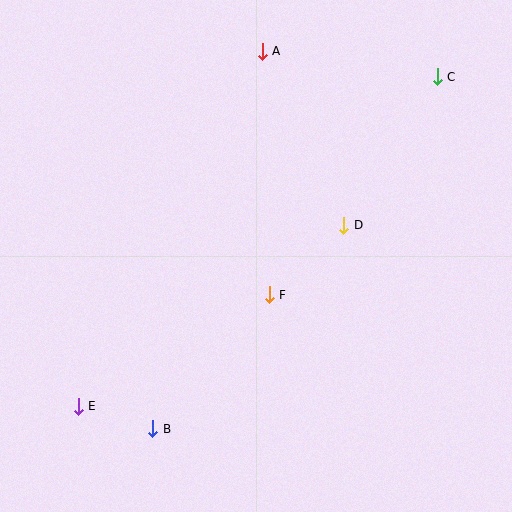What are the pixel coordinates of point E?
Point E is at (78, 406).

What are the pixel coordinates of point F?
Point F is at (269, 295).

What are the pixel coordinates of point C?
Point C is at (437, 77).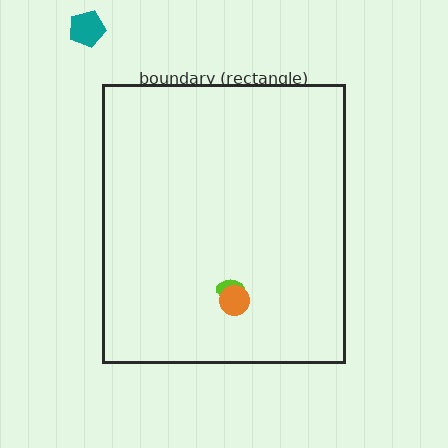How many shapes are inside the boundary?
2 inside, 1 outside.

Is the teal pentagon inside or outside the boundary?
Outside.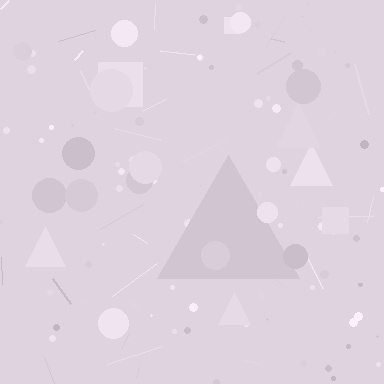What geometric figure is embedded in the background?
A triangle is embedded in the background.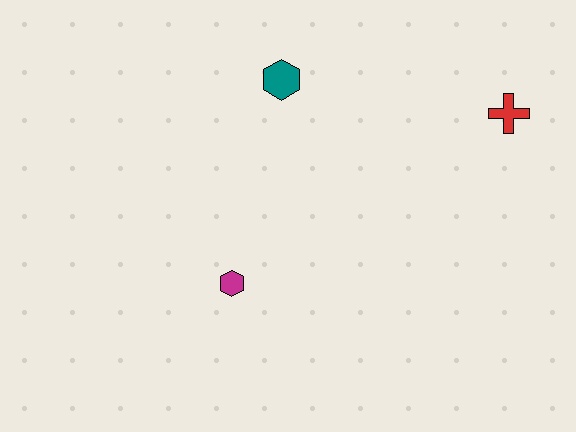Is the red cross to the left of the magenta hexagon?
No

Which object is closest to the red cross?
The teal hexagon is closest to the red cross.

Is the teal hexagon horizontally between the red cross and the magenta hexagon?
Yes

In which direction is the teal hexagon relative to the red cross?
The teal hexagon is to the left of the red cross.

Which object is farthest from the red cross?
The magenta hexagon is farthest from the red cross.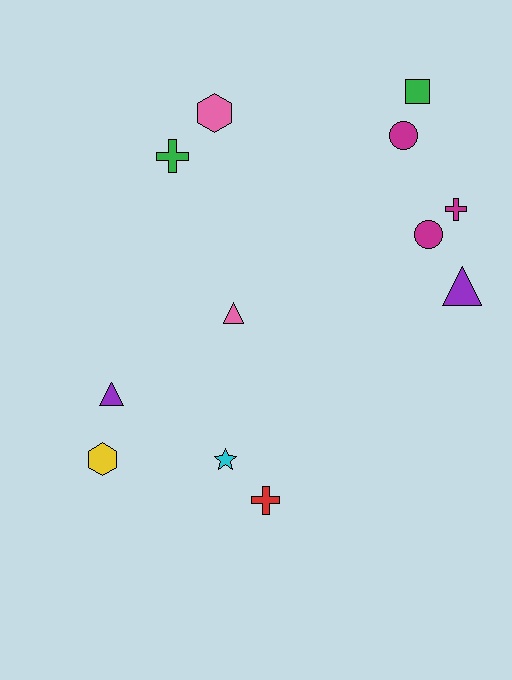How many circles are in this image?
There are 2 circles.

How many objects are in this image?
There are 12 objects.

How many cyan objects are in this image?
There is 1 cyan object.